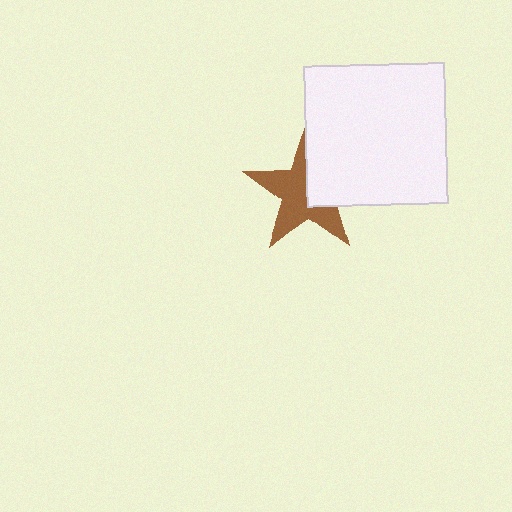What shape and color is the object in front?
The object in front is a white square.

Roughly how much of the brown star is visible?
About half of it is visible (roughly 61%).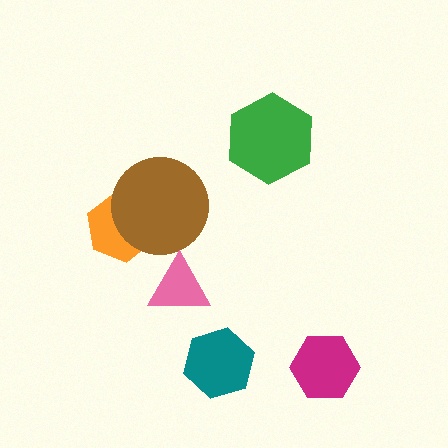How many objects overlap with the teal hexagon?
0 objects overlap with the teal hexagon.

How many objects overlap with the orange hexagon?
1 object overlaps with the orange hexagon.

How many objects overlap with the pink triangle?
0 objects overlap with the pink triangle.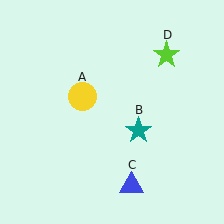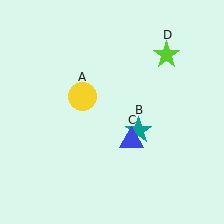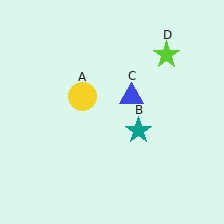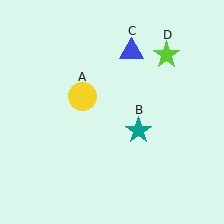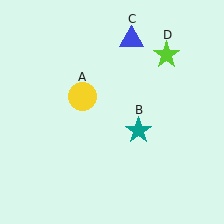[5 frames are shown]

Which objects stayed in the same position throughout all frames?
Yellow circle (object A) and teal star (object B) and lime star (object D) remained stationary.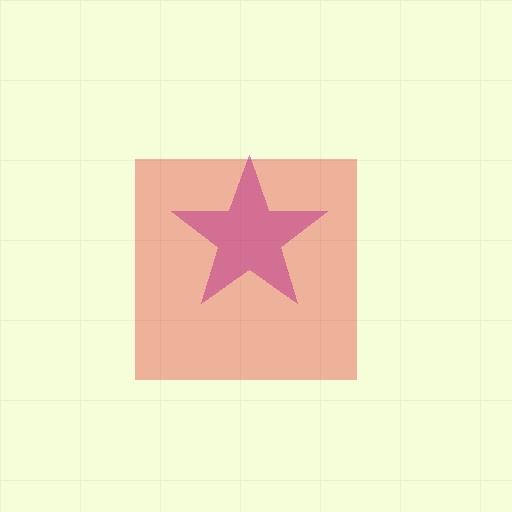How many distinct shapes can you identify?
There are 2 distinct shapes: a purple star, a red square.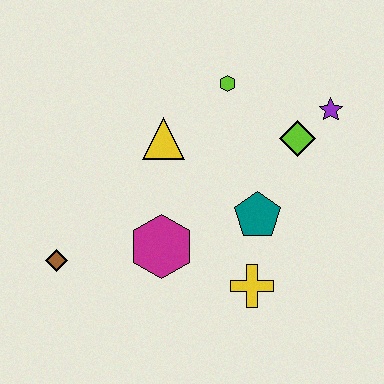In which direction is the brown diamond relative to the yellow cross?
The brown diamond is to the left of the yellow cross.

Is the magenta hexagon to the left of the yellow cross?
Yes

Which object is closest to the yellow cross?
The teal pentagon is closest to the yellow cross.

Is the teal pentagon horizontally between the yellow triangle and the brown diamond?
No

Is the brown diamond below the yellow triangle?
Yes